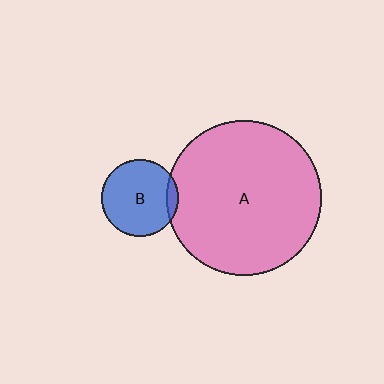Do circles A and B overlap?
Yes.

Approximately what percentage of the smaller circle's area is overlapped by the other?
Approximately 10%.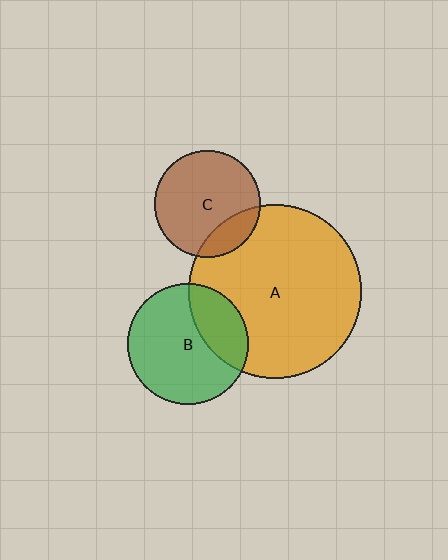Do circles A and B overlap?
Yes.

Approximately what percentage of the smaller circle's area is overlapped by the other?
Approximately 30%.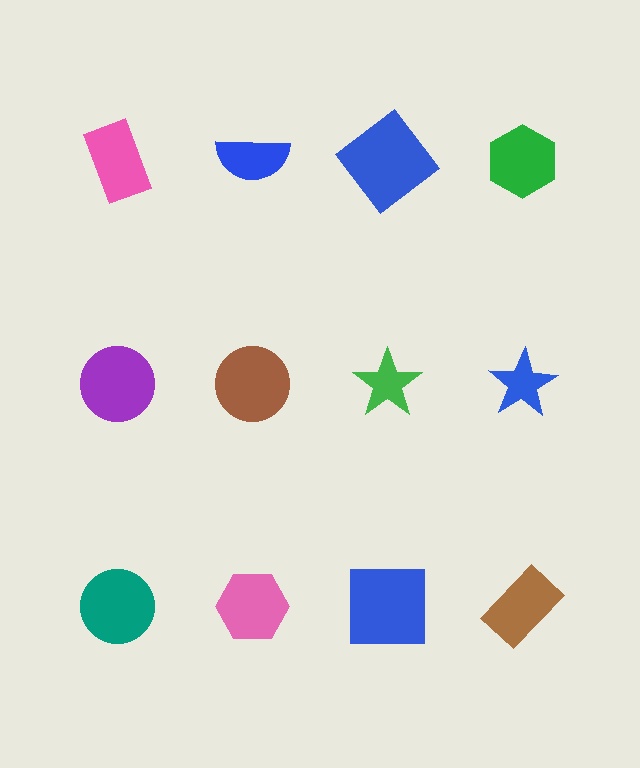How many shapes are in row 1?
4 shapes.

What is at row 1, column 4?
A green hexagon.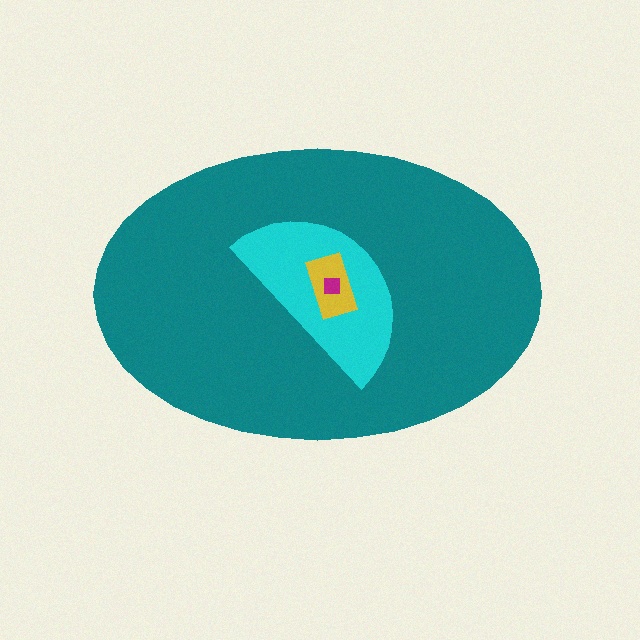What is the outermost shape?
The teal ellipse.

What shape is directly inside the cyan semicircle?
The yellow rectangle.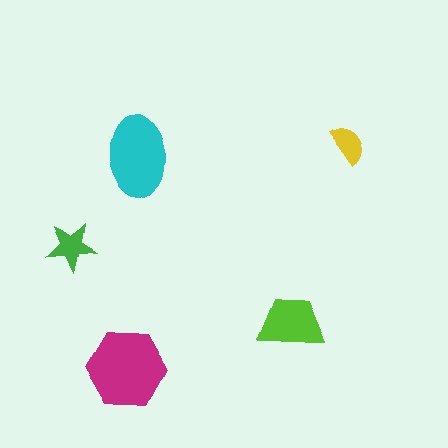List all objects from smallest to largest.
The yellow semicircle, the green star, the lime trapezoid, the cyan ellipse, the magenta hexagon.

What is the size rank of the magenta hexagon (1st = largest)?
1st.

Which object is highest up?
The yellow semicircle is topmost.